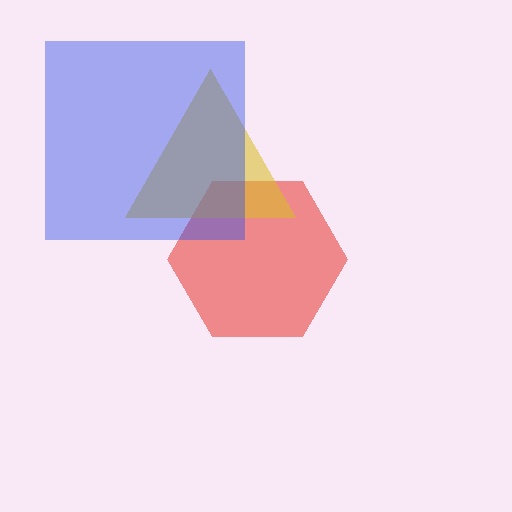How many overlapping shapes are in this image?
There are 3 overlapping shapes in the image.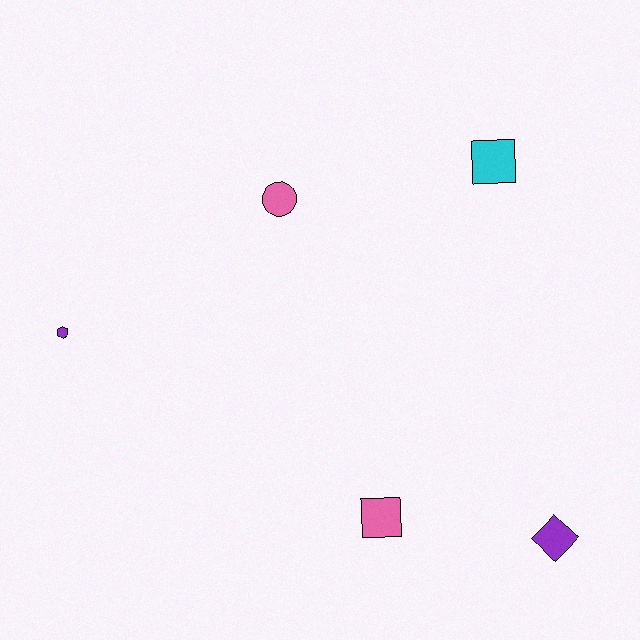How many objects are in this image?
There are 5 objects.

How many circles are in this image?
There is 1 circle.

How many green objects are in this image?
There are no green objects.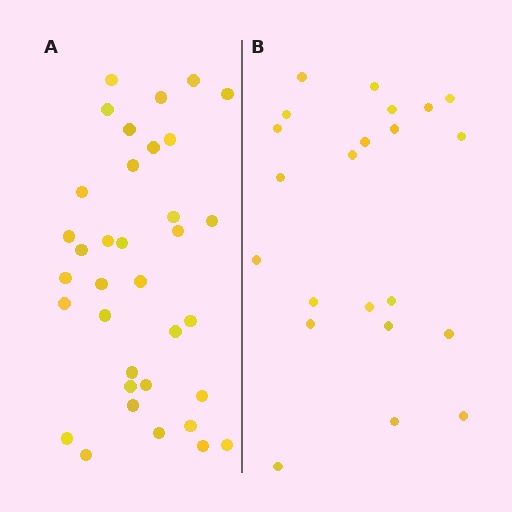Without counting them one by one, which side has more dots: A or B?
Region A (the left region) has more dots.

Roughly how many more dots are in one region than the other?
Region A has approximately 15 more dots than region B.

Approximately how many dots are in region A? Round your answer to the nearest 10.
About 40 dots. (The exact count is 35, which rounds to 40.)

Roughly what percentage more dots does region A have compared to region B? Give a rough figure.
About 60% more.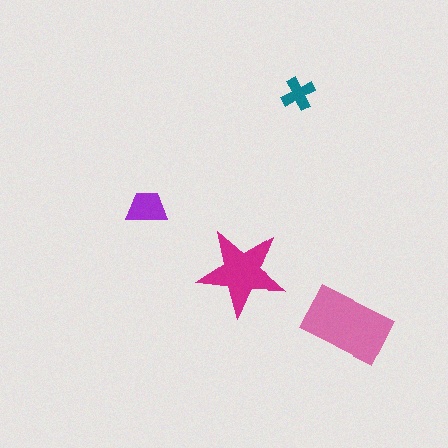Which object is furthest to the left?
The purple trapezoid is leftmost.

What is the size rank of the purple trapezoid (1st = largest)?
3rd.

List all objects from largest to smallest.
The pink rectangle, the magenta star, the purple trapezoid, the teal cross.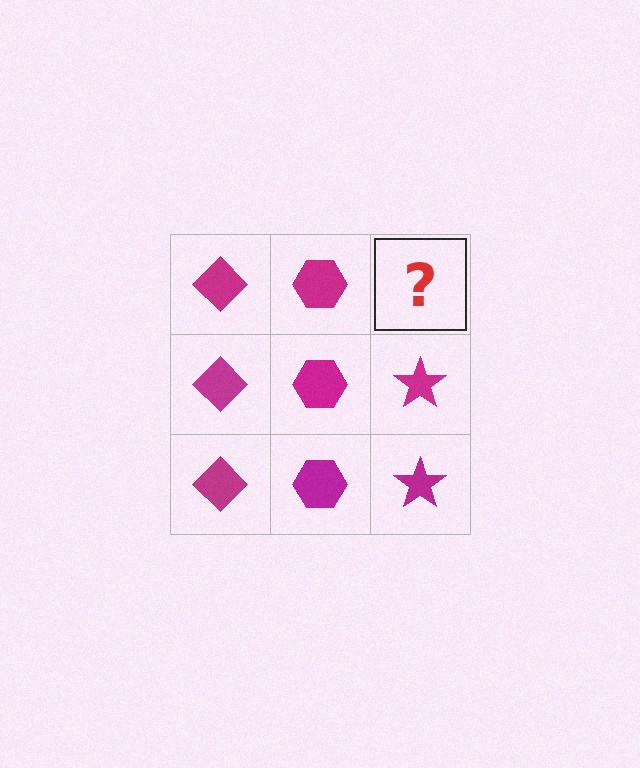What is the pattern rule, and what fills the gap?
The rule is that each column has a consistent shape. The gap should be filled with a magenta star.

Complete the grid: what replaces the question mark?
The question mark should be replaced with a magenta star.